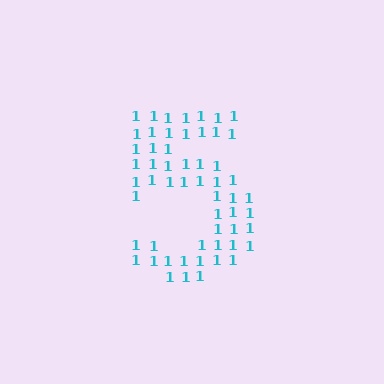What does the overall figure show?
The overall figure shows the digit 5.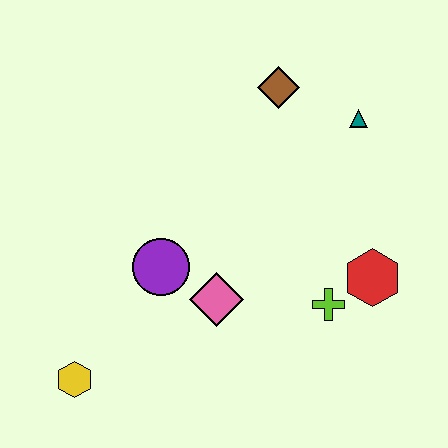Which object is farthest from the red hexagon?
The yellow hexagon is farthest from the red hexagon.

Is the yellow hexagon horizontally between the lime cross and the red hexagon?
No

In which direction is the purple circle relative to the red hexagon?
The purple circle is to the left of the red hexagon.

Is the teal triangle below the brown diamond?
Yes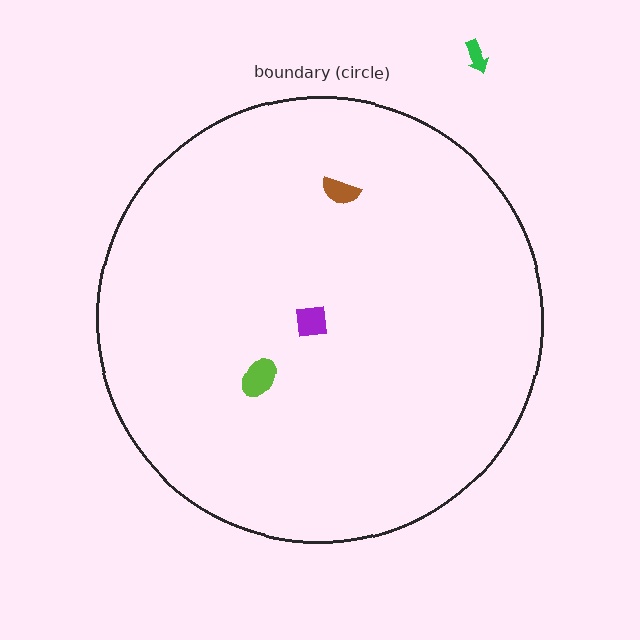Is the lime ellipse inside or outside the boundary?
Inside.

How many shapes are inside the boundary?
3 inside, 1 outside.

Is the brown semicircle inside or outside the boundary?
Inside.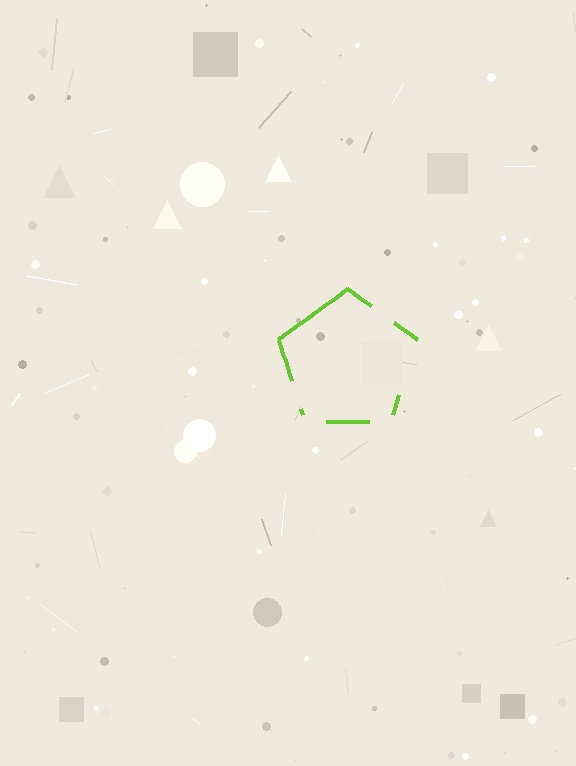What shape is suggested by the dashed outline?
The dashed outline suggests a pentagon.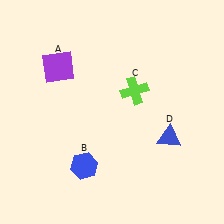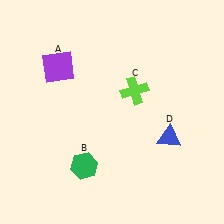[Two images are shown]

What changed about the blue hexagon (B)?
In Image 1, B is blue. In Image 2, it changed to green.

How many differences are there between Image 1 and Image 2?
There is 1 difference between the two images.